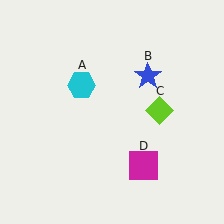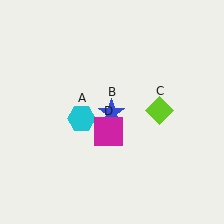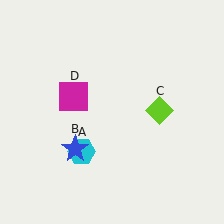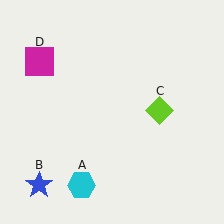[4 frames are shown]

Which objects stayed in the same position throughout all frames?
Lime diamond (object C) remained stationary.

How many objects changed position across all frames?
3 objects changed position: cyan hexagon (object A), blue star (object B), magenta square (object D).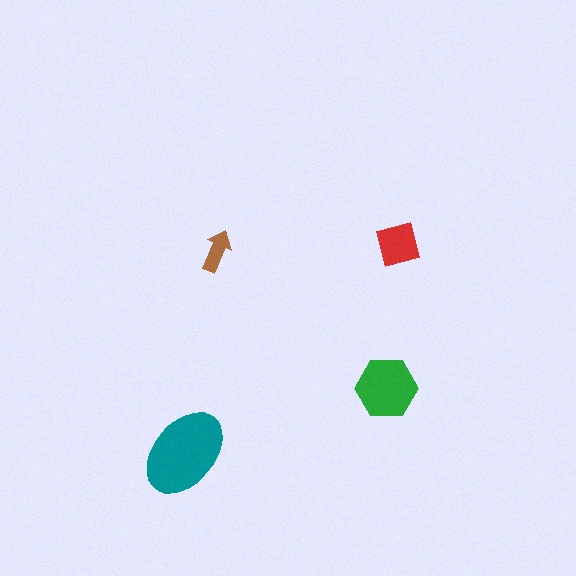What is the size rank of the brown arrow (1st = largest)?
4th.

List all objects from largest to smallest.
The teal ellipse, the green hexagon, the red square, the brown arrow.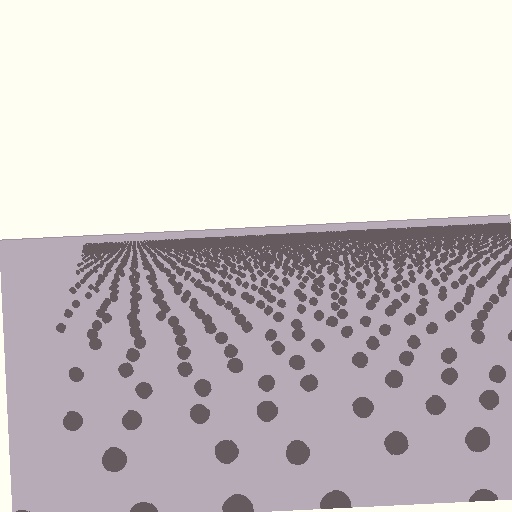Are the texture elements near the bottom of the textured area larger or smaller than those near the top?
Larger. Near the bottom, elements are closer to the viewer and appear at a bigger on-screen size.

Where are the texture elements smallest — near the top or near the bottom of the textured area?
Near the top.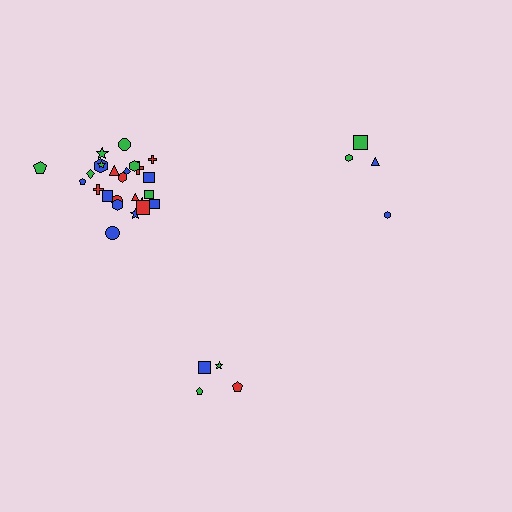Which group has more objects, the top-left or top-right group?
The top-left group.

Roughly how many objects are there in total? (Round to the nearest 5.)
Roughly 35 objects in total.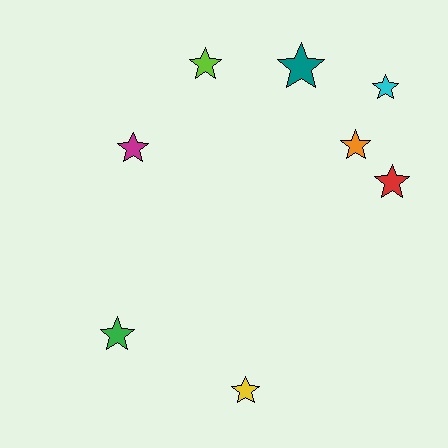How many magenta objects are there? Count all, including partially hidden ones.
There is 1 magenta object.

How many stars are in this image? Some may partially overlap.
There are 8 stars.